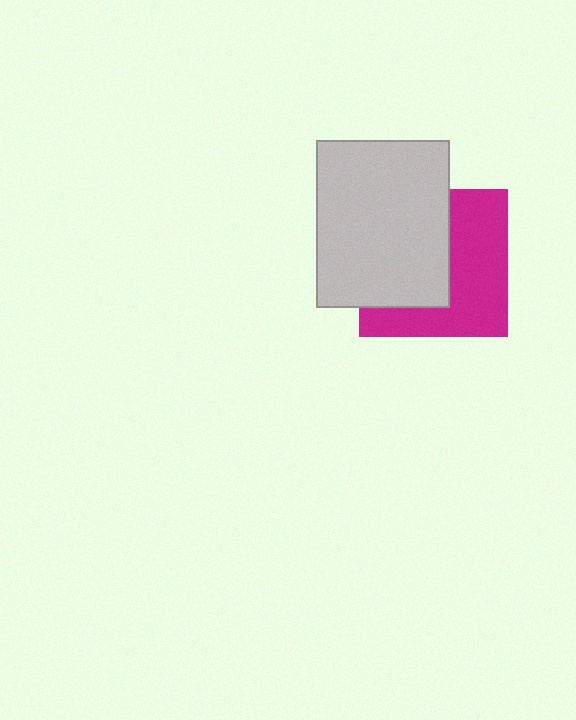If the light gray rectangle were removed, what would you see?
You would see the complete magenta square.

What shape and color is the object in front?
The object in front is a light gray rectangle.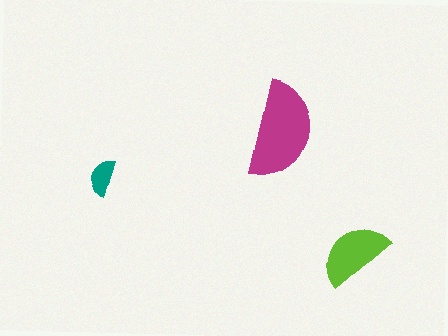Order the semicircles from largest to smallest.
the magenta one, the lime one, the teal one.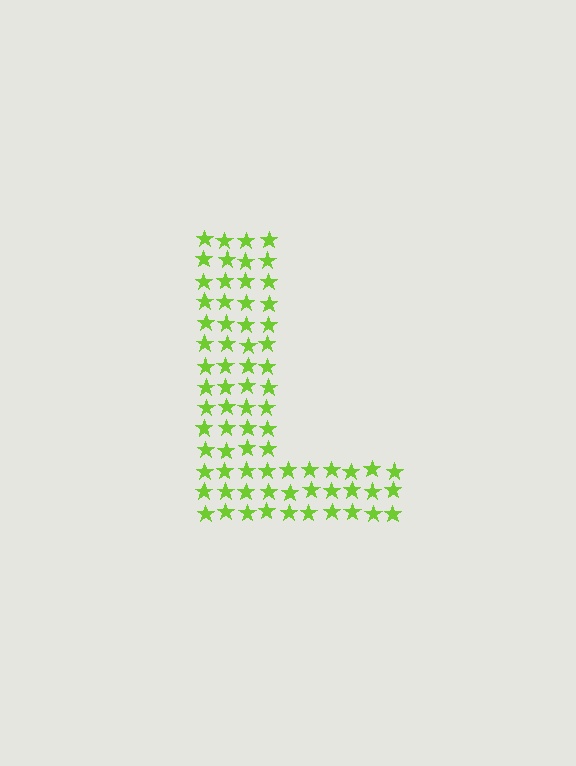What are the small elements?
The small elements are stars.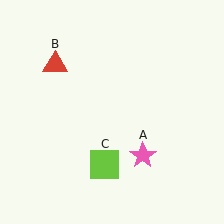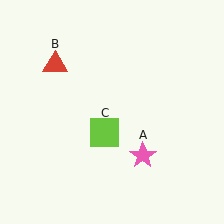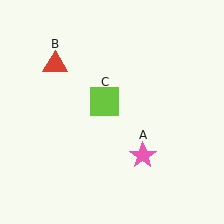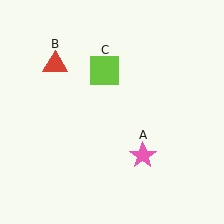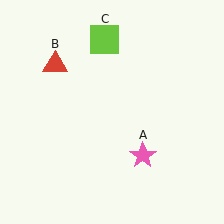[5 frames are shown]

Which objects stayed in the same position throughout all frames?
Pink star (object A) and red triangle (object B) remained stationary.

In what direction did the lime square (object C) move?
The lime square (object C) moved up.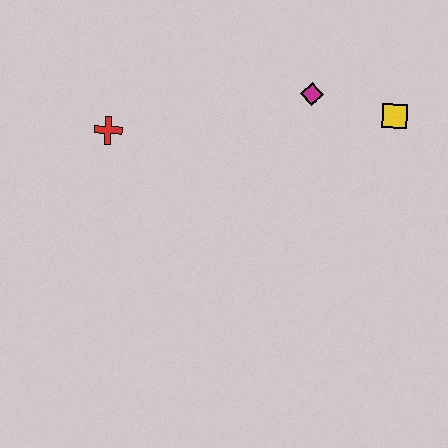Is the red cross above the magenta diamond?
No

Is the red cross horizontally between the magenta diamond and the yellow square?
No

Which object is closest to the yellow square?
The magenta diamond is closest to the yellow square.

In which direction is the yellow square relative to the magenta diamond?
The yellow square is to the right of the magenta diamond.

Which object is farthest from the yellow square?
The red cross is farthest from the yellow square.